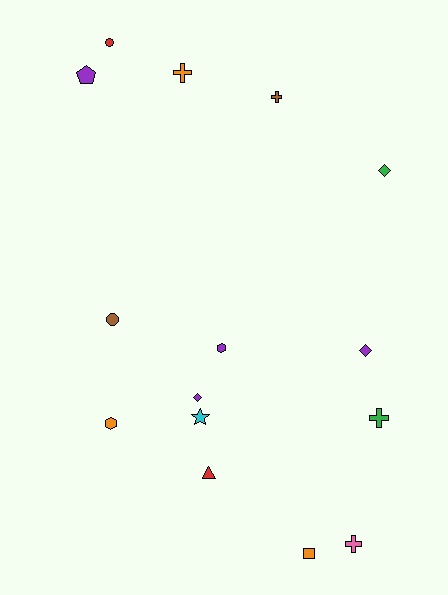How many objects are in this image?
There are 15 objects.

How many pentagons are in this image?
There is 1 pentagon.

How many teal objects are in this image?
There are no teal objects.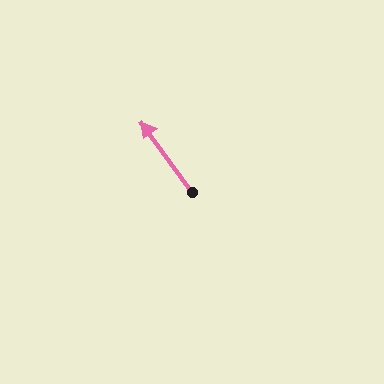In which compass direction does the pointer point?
Northwest.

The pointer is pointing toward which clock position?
Roughly 11 o'clock.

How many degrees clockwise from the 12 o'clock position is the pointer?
Approximately 324 degrees.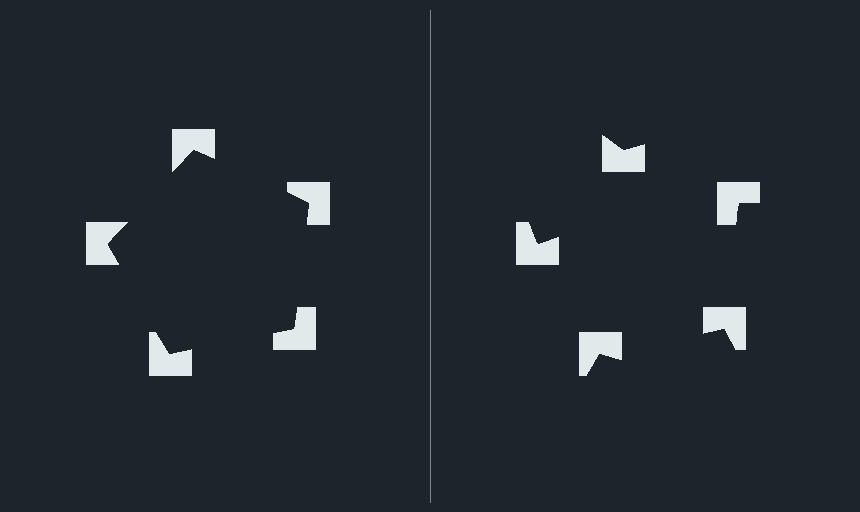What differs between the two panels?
The notched squares are positioned identically on both sides; only the wedge orientations differ. On the left they align to a pentagon; on the right they are misaligned.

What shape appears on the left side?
An illusory pentagon.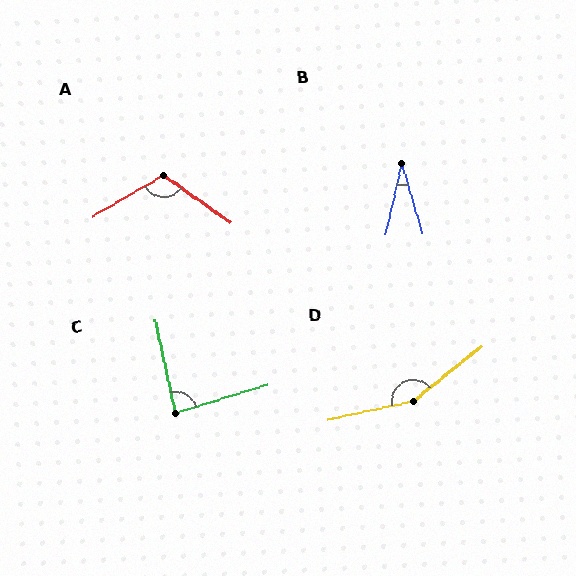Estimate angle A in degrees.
Approximately 114 degrees.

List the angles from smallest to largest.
B (29°), C (85°), A (114°), D (154°).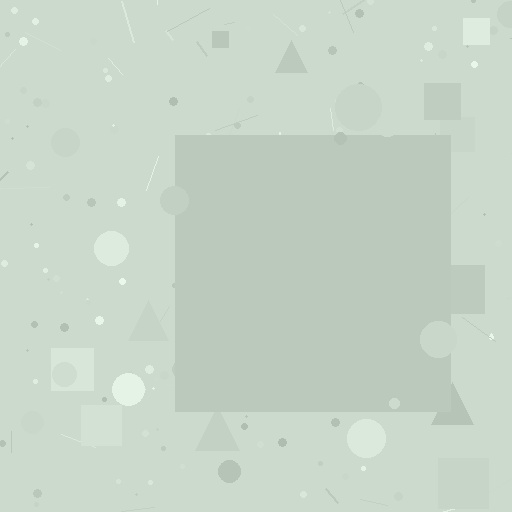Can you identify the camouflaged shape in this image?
The camouflaged shape is a square.